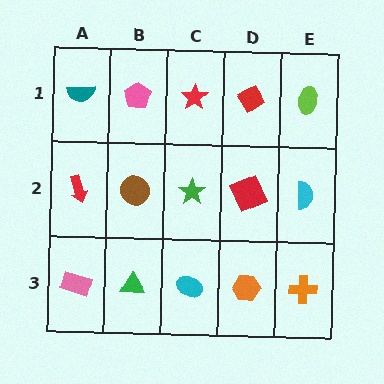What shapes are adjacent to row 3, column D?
A red square (row 2, column D), a cyan ellipse (row 3, column C), an orange cross (row 3, column E).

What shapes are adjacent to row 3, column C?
A green star (row 2, column C), a green triangle (row 3, column B), an orange hexagon (row 3, column D).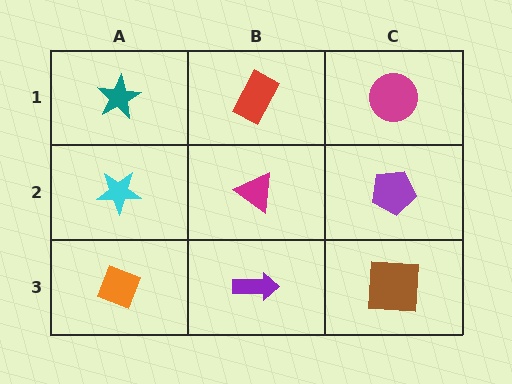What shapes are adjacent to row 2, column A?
A teal star (row 1, column A), an orange diamond (row 3, column A), a magenta triangle (row 2, column B).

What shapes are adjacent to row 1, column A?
A cyan star (row 2, column A), a red rectangle (row 1, column B).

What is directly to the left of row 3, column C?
A purple arrow.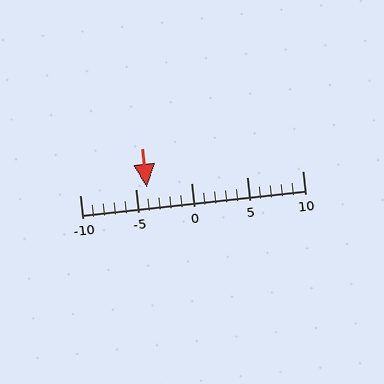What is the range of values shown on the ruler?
The ruler shows values from -10 to 10.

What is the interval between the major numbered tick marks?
The major tick marks are spaced 5 units apart.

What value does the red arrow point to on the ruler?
The red arrow points to approximately -4.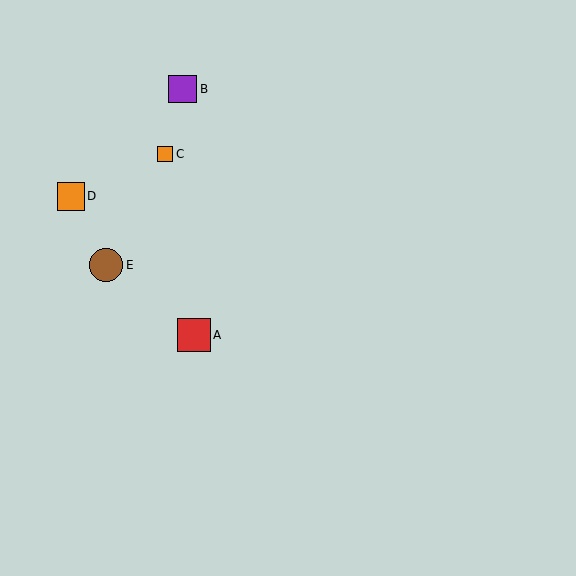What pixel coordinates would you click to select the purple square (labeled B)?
Click at (183, 89) to select the purple square B.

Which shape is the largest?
The brown circle (labeled E) is the largest.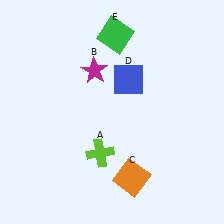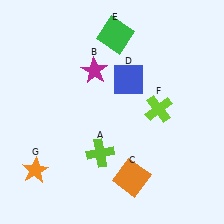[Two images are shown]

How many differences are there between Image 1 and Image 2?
There are 2 differences between the two images.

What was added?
A lime cross (F), an orange star (G) were added in Image 2.